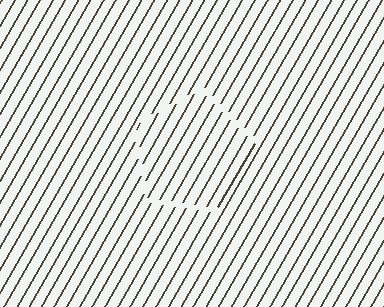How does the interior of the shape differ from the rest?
The interior of the shape contains the same grating, shifted by half a period — the contour is defined by the phase discontinuity where line-ends from the inner and outer gratings abut.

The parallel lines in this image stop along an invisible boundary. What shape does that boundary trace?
An illusory pentagon. The interior of the shape contains the same grating, shifted by half a period — the contour is defined by the phase discontinuity where line-ends from the inner and outer gratings abut.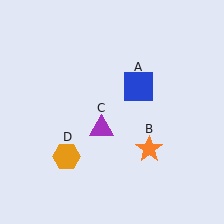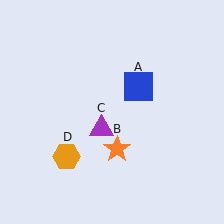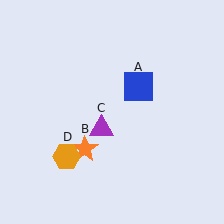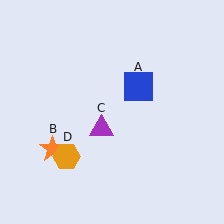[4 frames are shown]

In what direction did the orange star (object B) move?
The orange star (object B) moved left.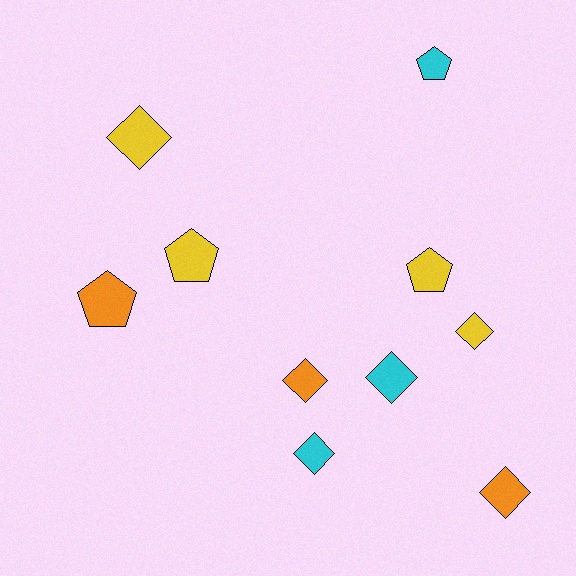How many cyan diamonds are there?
There are 2 cyan diamonds.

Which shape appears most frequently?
Diamond, with 6 objects.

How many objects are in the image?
There are 10 objects.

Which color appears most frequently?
Yellow, with 4 objects.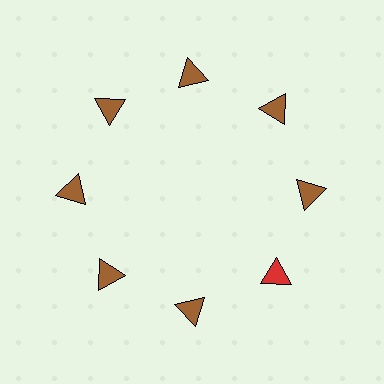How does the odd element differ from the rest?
It has a different color: red instead of brown.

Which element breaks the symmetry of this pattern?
The red triangle at roughly the 4 o'clock position breaks the symmetry. All other shapes are brown triangles.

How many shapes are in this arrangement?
There are 8 shapes arranged in a ring pattern.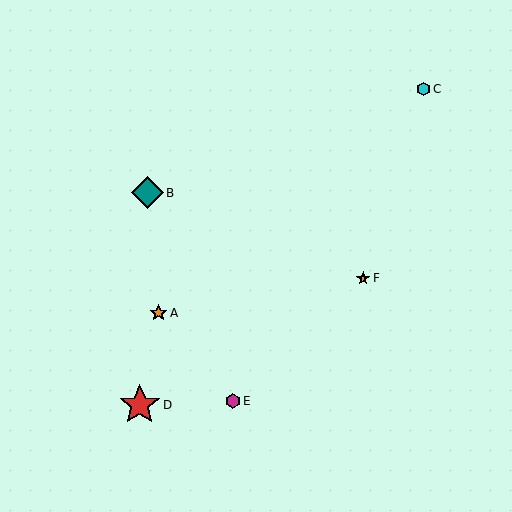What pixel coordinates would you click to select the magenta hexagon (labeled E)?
Click at (233, 401) to select the magenta hexagon E.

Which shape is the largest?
The red star (labeled D) is the largest.